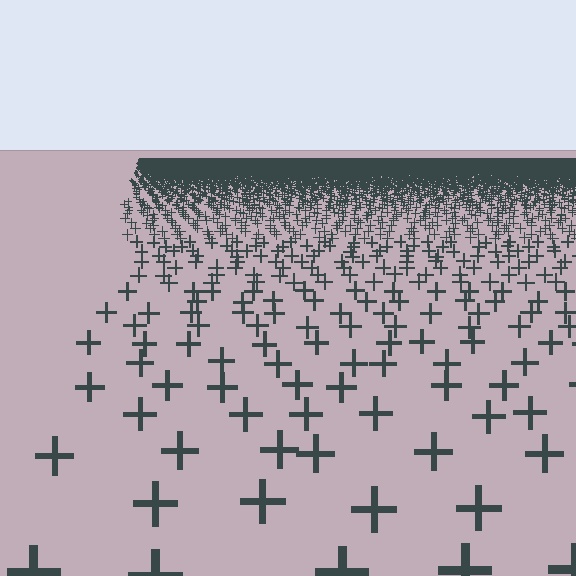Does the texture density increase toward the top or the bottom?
Density increases toward the top.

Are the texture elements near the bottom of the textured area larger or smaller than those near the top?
Larger. Near the bottom, elements are closer to the viewer and appear at a bigger on-screen size.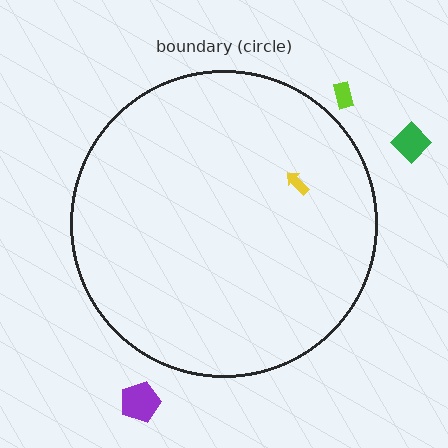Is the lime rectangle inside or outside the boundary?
Outside.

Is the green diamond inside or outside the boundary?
Outside.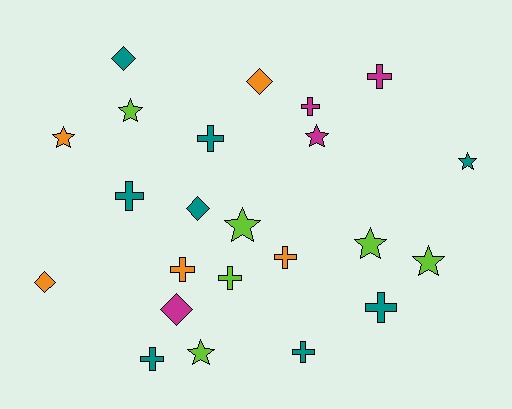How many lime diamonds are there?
There are no lime diamonds.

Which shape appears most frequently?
Cross, with 10 objects.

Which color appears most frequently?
Teal, with 8 objects.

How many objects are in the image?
There are 23 objects.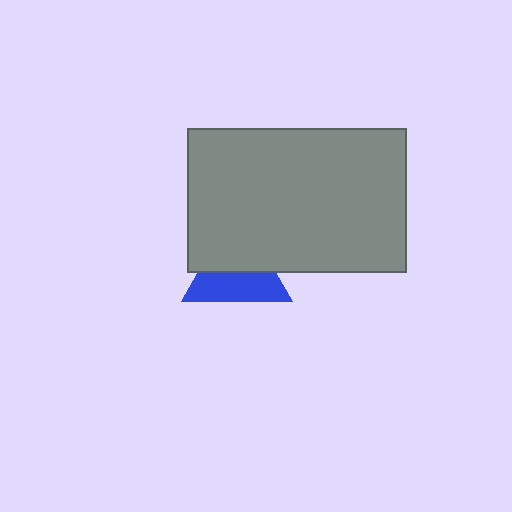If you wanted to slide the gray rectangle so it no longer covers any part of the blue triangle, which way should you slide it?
Slide it up — that is the most direct way to separate the two shapes.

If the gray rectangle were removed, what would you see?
You would see the complete blue triangle.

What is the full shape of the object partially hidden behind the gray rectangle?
The partially hidden object is a blue triangle.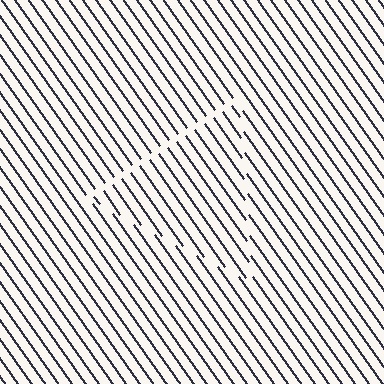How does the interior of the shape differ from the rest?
The interior of the shape contains the same grating, shifted by half a period — the contour is defined by the phase discontinuity where line-ends from the inner and outer gratings abut.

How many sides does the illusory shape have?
3 sides — the line-ends trace a triangle.